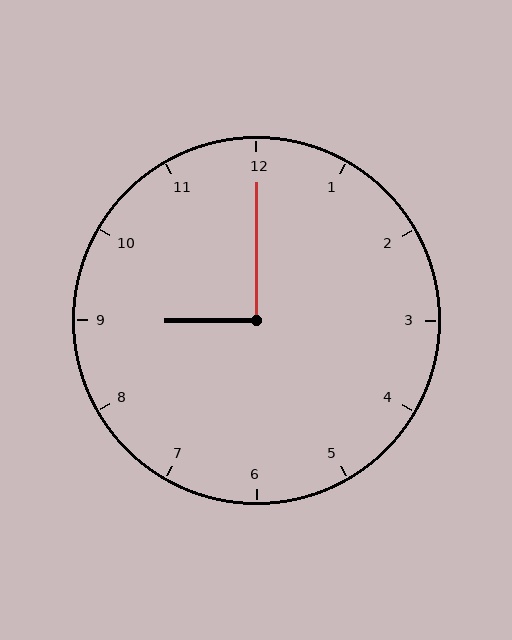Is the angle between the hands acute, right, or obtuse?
It is right.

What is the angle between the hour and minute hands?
Approximately 90 degrees.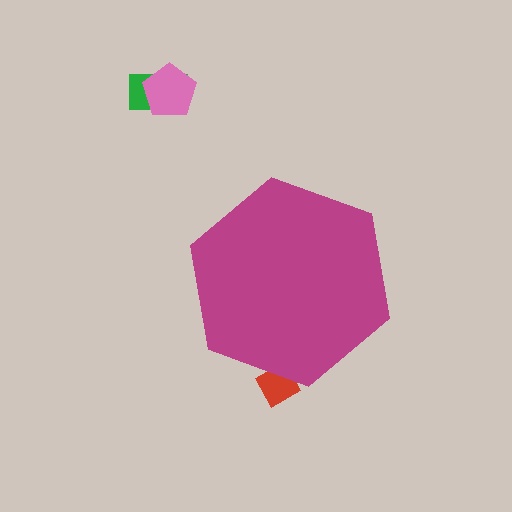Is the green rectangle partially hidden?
No, the green rectangle is fully visible.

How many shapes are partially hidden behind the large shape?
1 shape is partially hidden.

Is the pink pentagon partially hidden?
No, the pink pentagon is fully visible.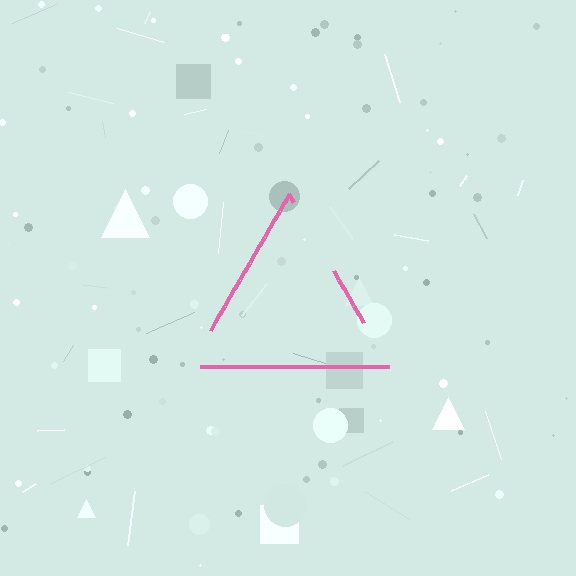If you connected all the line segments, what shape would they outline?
They would outline a triangle.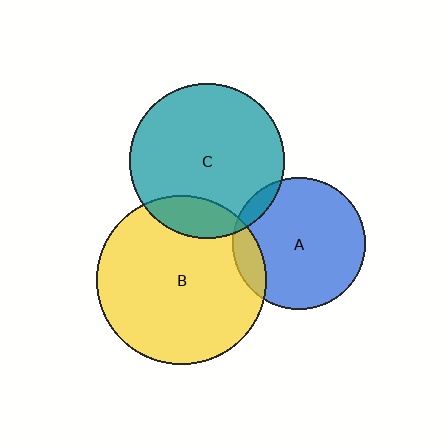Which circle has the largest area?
Circle B (yellow).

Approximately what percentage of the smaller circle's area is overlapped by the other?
Approximately 15%.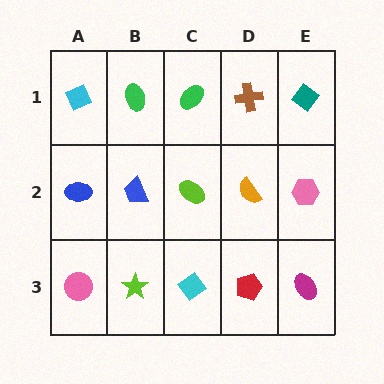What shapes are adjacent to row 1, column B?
A blue trapezoid (row 2, column B), a cyan diamond (row 1, column A), a green ellipse (row 1, column C).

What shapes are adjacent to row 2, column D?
A brown cross (row 1, column D), a red pentagon (row 3, column D), a lime ellipse (row 2, column C), a pink hexagon (row 2, column E).